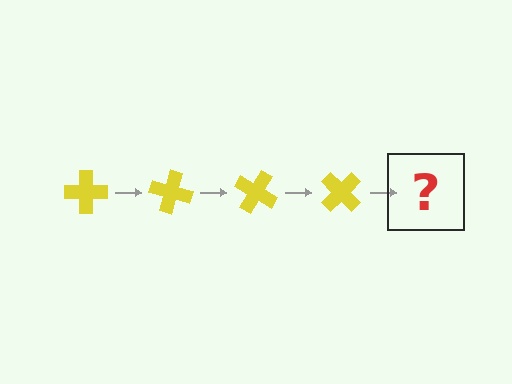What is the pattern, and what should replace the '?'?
The pattern is that the cross rotates 15 degrees each step. The '?' should be a yellow cross rotated 60 degrees.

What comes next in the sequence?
The next element should be a yellow cross rotated 60 degrees.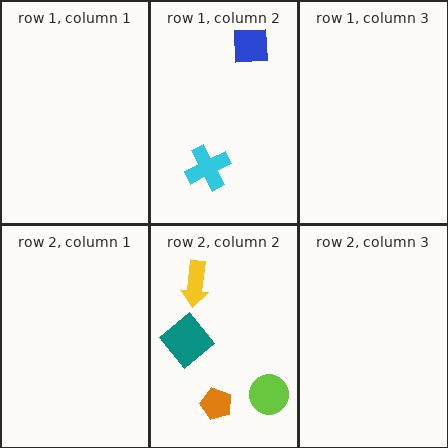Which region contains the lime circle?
The row 2, column 2 region.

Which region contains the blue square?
The row 1, column 2 region.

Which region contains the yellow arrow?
The row 2, column 2 region.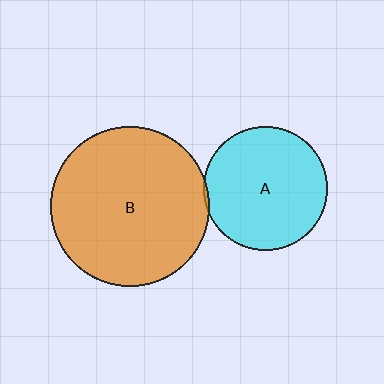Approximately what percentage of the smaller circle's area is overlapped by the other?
Approximately 5%.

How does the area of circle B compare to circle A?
Approximately 1.7 times.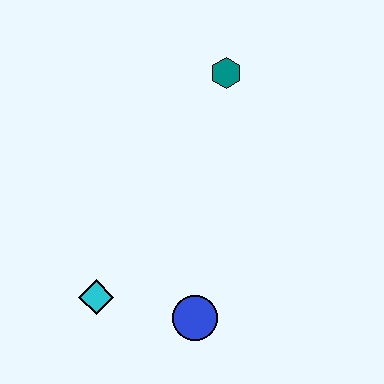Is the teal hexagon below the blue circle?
No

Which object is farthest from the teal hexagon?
The cyan diamond is farthest from the teal hexagon.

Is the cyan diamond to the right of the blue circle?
No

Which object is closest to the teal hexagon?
The blue circle is closest to the teal hexagon.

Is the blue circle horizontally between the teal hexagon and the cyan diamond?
Yes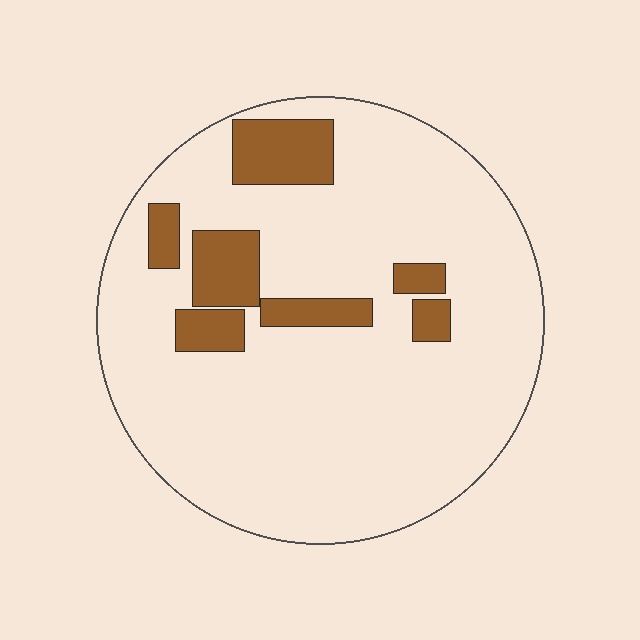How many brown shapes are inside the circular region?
7.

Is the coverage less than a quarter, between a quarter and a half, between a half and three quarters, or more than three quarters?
Less than a quarter.